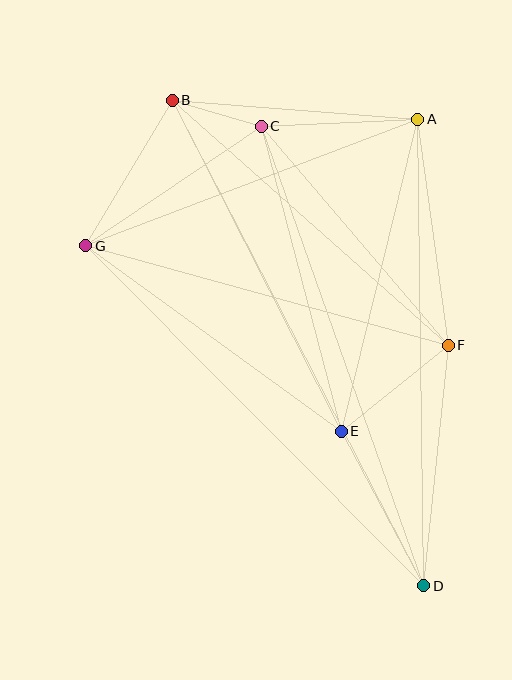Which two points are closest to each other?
Points B and C are closest to each other.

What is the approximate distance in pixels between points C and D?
The distance between C and D is approximately 487 pixels.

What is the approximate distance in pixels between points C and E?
The distance between C and E is approximately 316 pixels.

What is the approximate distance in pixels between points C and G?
The distance between C and G is approximately 212 pixels.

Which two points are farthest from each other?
Points B and D are farthest from each other.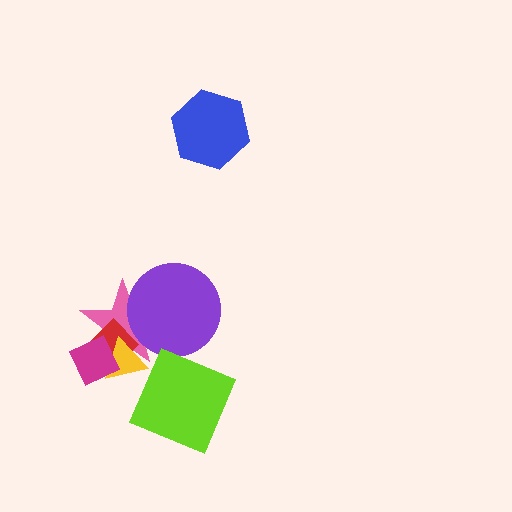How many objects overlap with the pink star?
4 objects overlap with the pink star.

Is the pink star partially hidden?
Yes, it is partially covered by another shape.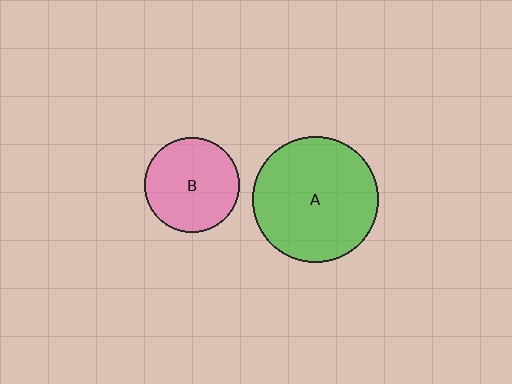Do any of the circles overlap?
No, none of the circles overlap.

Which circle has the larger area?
Circle A (green).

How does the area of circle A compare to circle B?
Approximately 1.8 times.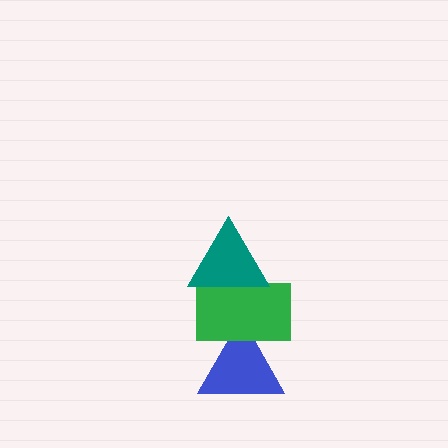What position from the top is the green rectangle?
The green rectangle is 2nd from the top.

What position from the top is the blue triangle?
The blue triangle is 3rd from the top.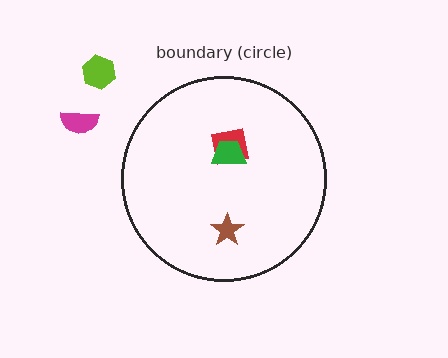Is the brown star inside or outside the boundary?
Inside.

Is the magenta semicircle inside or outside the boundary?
Outside.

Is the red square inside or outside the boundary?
Inside.